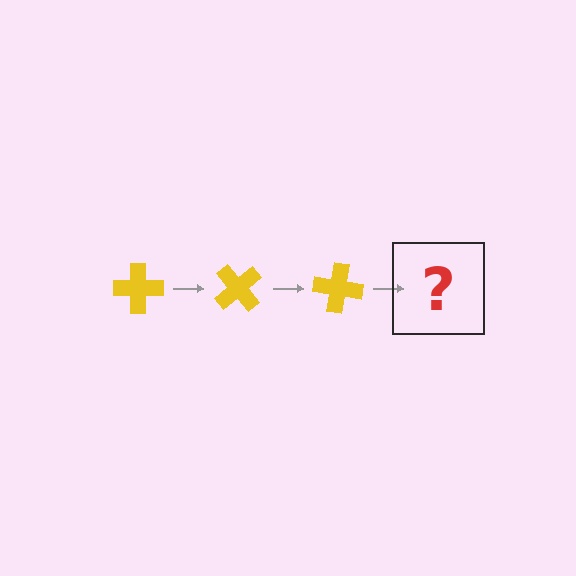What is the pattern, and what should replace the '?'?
The pattern is that the cross rotates 50 degrees each step. The '?' should be a yellow cross rotated 150 degrees.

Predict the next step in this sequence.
The next step is a yellow cross rotated 150 degrees.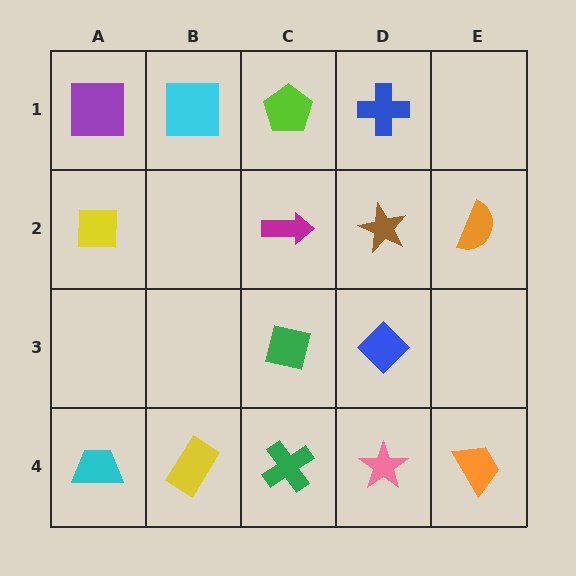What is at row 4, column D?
A pink star.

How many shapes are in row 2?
4 shapes.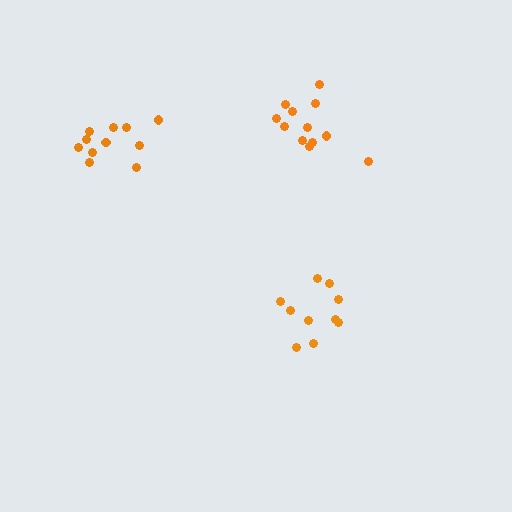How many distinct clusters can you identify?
There are 3 distinct clusters.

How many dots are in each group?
Group 1: 10 dots, Group 2: 11 dots, Group 3: 12 dots (33 total).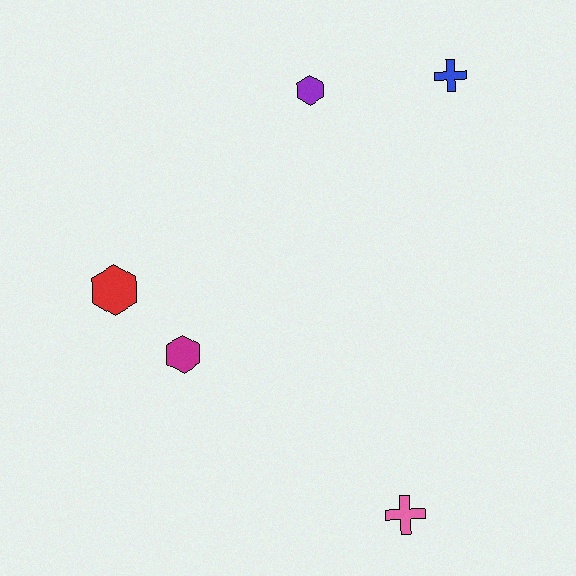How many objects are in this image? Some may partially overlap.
There are 5 objects.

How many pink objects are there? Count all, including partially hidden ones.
There is 1 pink object.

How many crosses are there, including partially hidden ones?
There are 2 crosses.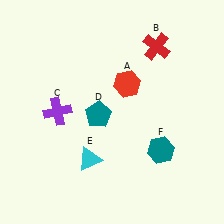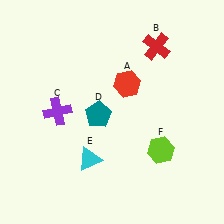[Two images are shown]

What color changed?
The hexagon (F) changed from teal in Image 1 to lime in Image 2.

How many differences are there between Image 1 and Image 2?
There is 1 difference between the two images.